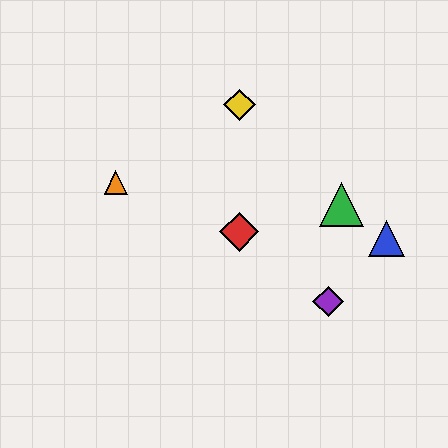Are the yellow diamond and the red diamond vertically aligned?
Yes, both are at x≈239.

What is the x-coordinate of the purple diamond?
The purple diamond is at x≈328.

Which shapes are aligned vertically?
The red diamond, the yellow diamond are aligned vertically.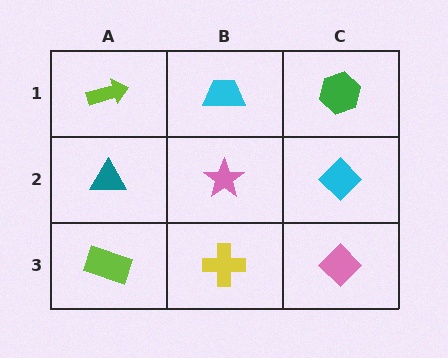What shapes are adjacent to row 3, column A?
A teal triangle (row 2, column A), a yellow cross (row 3, column B).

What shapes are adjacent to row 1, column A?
A teal triangle (row 2, column A), a cyan trapezoid (row 1, column B).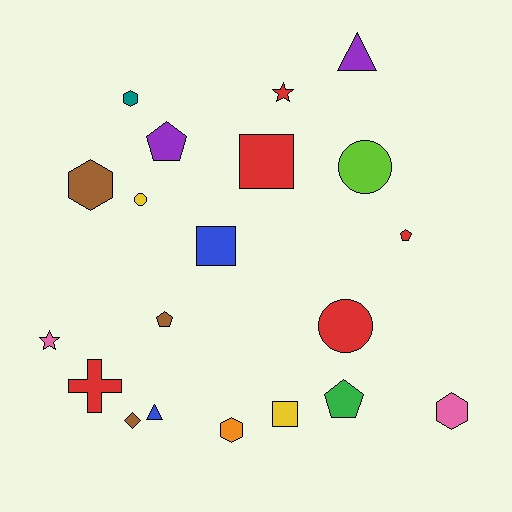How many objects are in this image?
There are 20 objects.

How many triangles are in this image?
There are 2 triangles.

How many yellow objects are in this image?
There are 2 yellow objects.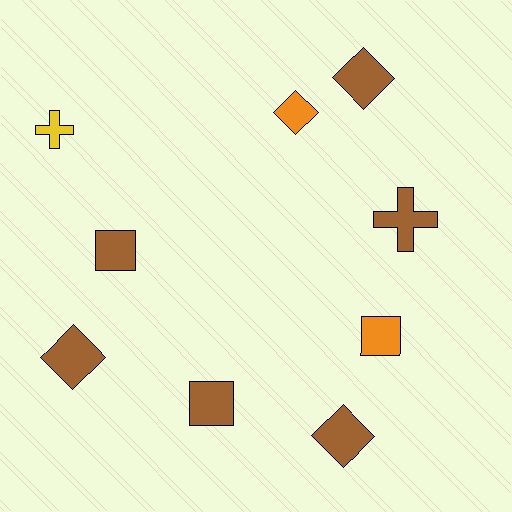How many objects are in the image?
There are 9 objects.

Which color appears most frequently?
Brown, with 6 objects.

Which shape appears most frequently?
Diamond, with 4 objects.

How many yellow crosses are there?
There is 1 yellow cross.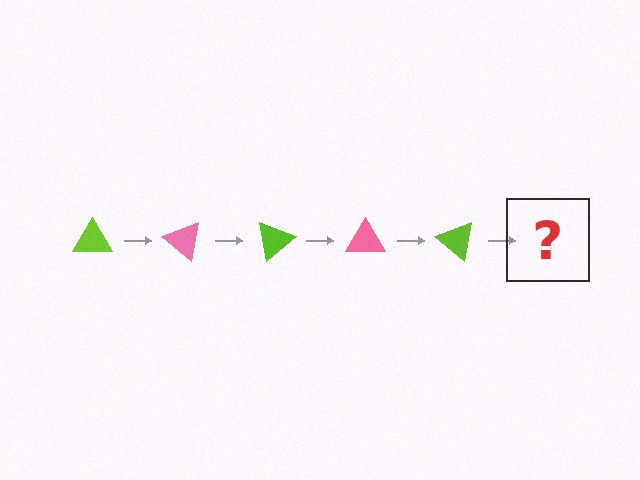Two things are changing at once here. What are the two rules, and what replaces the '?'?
The two rules are that it rotates 40 degrees each step and the color cycles through lime and pink. The '?' should be a pink triangle, rotated 200 degrees from the start.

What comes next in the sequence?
The next element should be a pink triangle, rotated 200 degrees from the start.